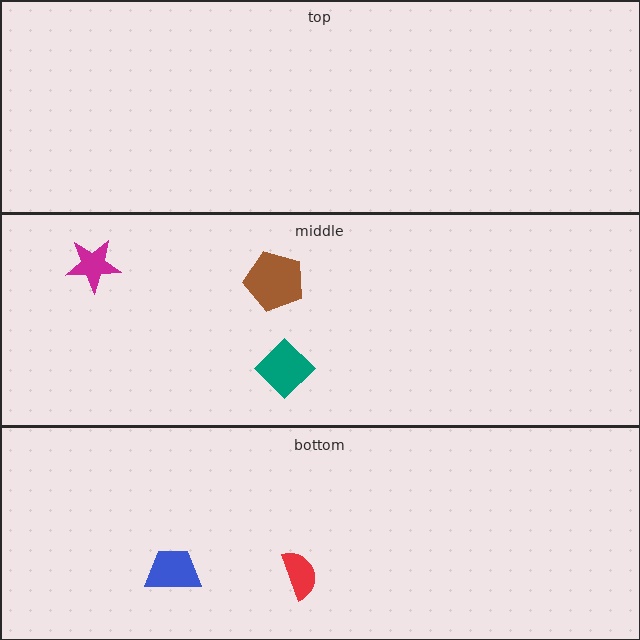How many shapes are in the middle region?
3.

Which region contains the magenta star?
The middle region.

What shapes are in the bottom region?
The red semicircle, the blue trapezoid.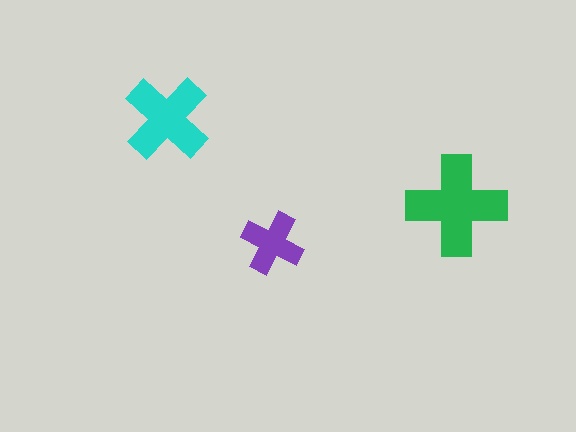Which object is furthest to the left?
The cyan cross is leftmost.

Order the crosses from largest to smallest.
the green one, the cyan one, the purple one.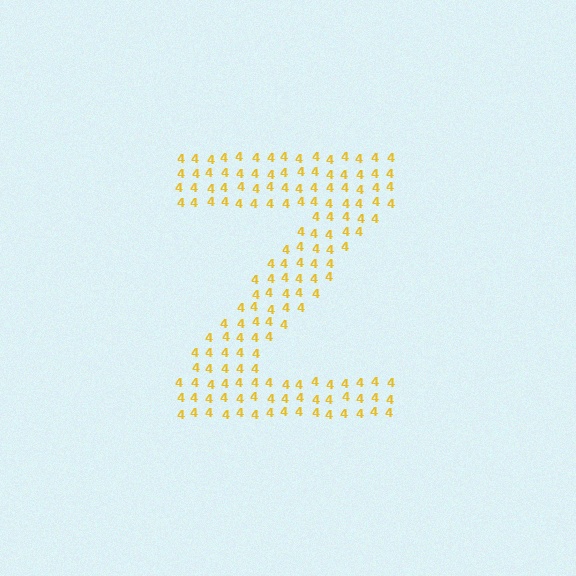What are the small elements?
The small elements are digit 4's.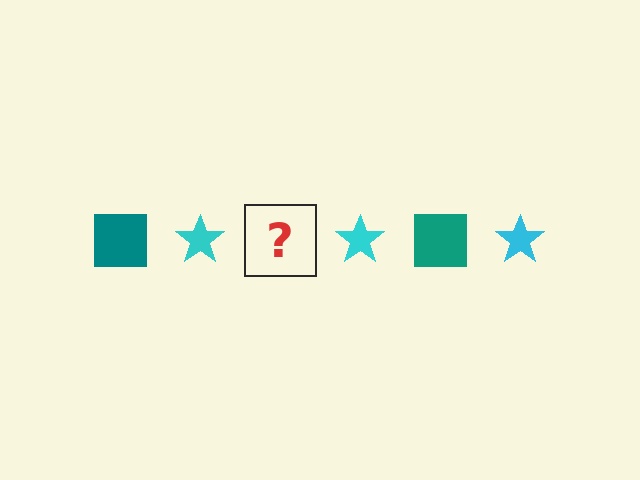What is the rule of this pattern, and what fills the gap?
The rule is that the pattern alternates between teal square and cyan star. The gap should be filled with a teal square.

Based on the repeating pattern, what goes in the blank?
The blank should be a teal square.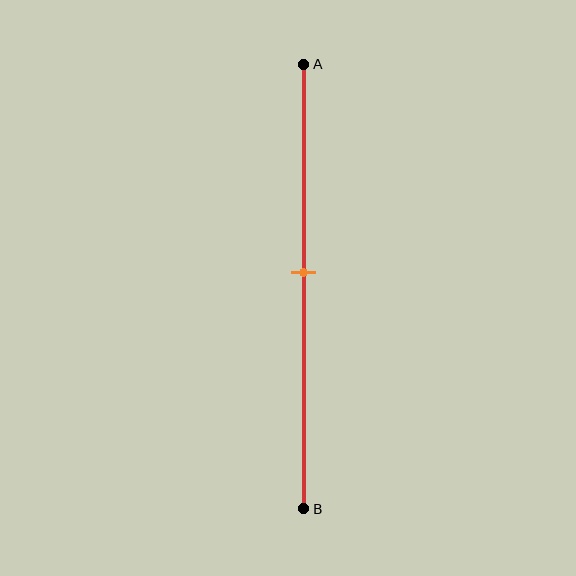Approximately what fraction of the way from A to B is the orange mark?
The orange mark is approximately 45% of the way from A to B.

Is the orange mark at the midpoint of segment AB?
No, the mark is at about 45% from A, not at the 50% midpoint.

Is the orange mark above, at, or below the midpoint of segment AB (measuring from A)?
The orange mark is above the midpoint of segment AB.